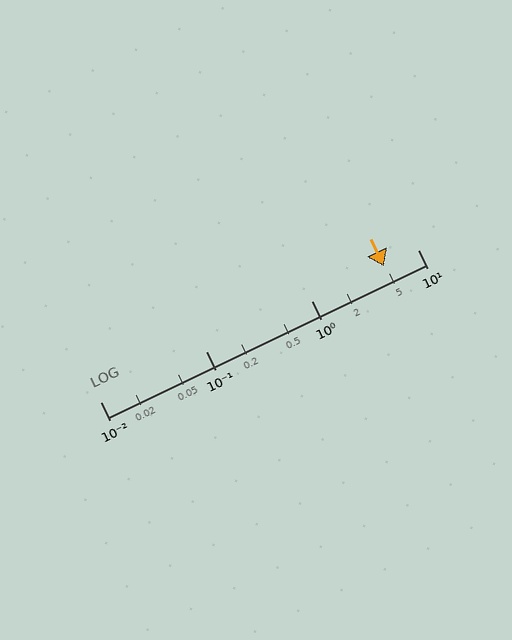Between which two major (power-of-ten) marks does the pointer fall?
The pointer is between 1 and 10.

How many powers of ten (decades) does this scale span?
The scale spans 3 decades, from 0.01 to 10.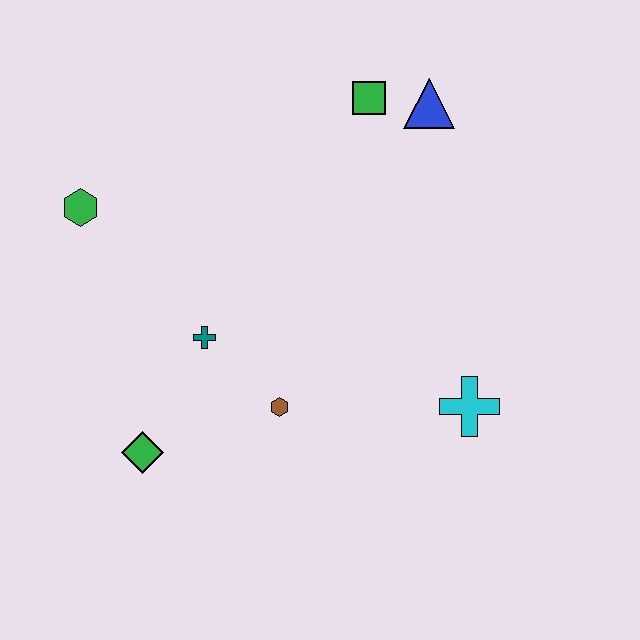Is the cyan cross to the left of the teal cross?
No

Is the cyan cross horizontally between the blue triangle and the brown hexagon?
No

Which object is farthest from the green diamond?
The blue triangle is farthest from the green diamond.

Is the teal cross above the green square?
No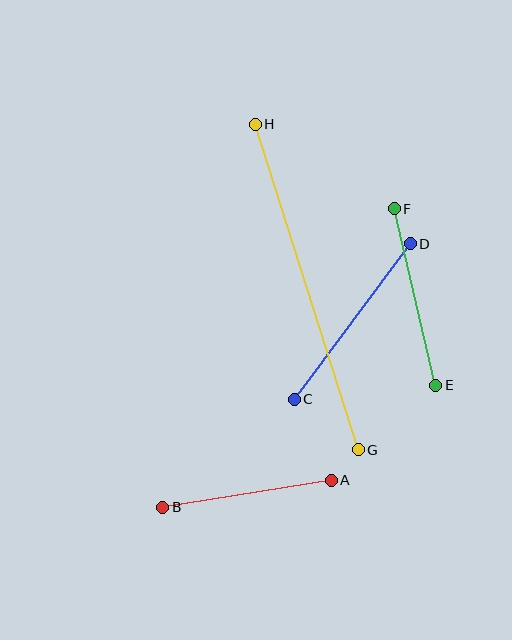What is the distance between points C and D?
The distance is approximately 194 pixels.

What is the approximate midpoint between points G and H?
The midpoint is at approximately (307, 287) pixels.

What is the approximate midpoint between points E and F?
The midpoint is at approximately (415, 297) pixels.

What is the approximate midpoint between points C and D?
The midpoint is at approximately (352, 322) pixels.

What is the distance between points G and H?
The distance is approximately 342 pixels.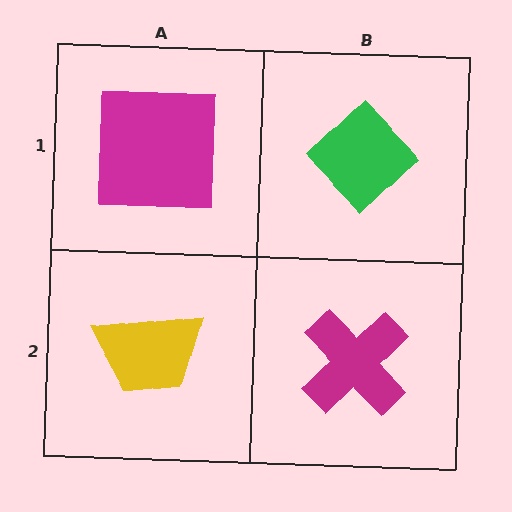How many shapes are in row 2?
2 shapes.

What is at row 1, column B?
A green diamond.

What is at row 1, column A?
A magenta square.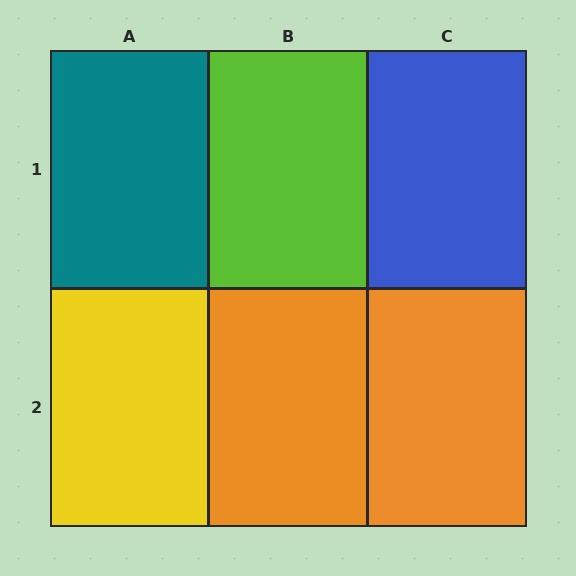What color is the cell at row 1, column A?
Teal.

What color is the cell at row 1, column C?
Blue.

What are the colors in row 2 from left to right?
Yellow, orange, orange.